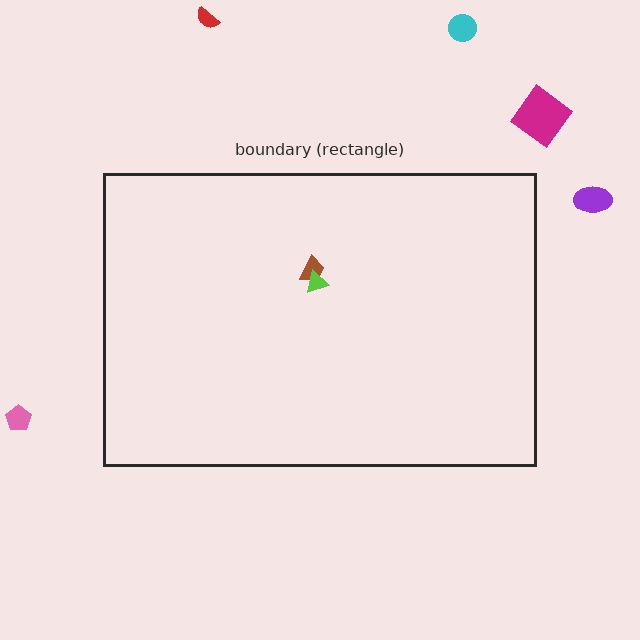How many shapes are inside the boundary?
2 inside, 5 outside.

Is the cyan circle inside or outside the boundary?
Outside.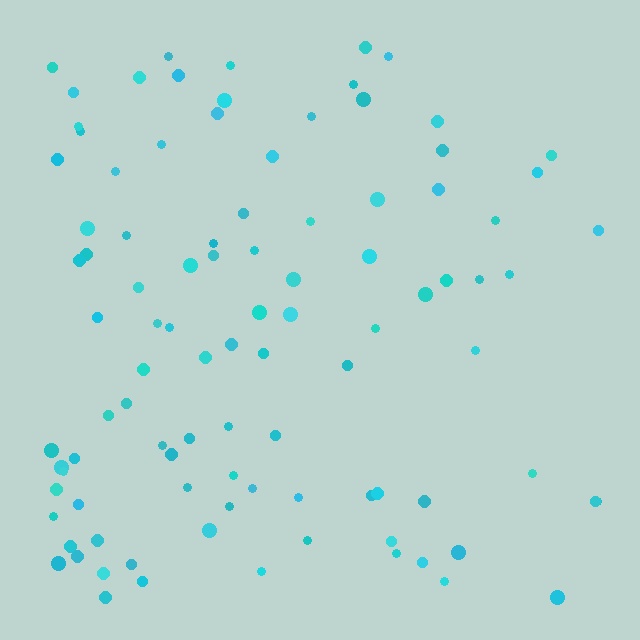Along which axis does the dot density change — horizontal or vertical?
Horizontal.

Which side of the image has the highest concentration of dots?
The left.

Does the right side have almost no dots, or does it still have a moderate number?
Still a moderate number, just noticeably fewer than the left.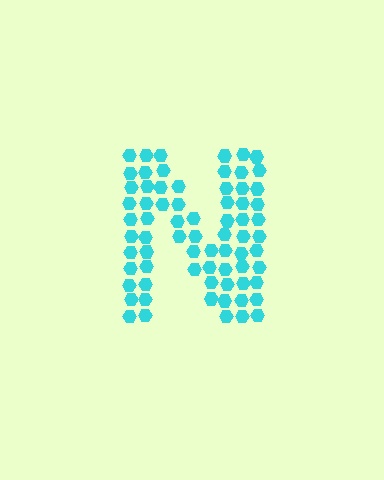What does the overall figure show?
The overall figure shows the letter N.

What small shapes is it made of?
It is made of small hexagons.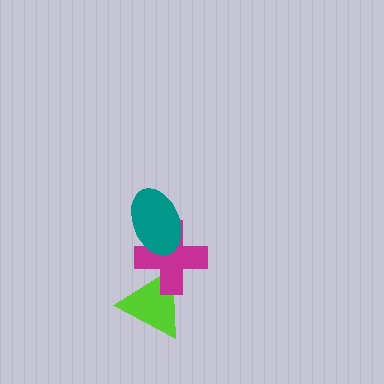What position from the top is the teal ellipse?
The teal ellipse is 1st from the top.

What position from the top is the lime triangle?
The lime triangle is 3rd from the top.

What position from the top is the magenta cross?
The magenta cross is 2nd from the top.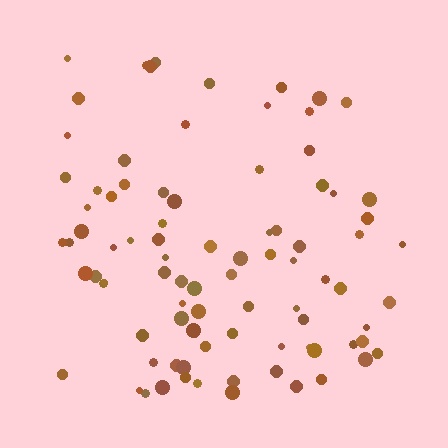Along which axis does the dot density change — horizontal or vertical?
Vertical.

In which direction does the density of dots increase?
From top to bottom, with the bottom side densest.